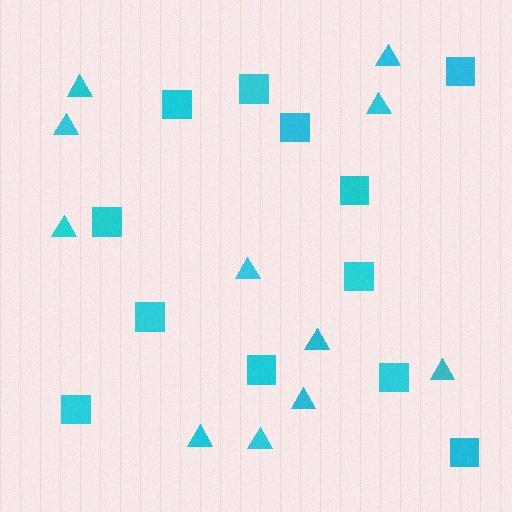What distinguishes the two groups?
There are 2 groups: one group of squares (12) and one group of triangles (11).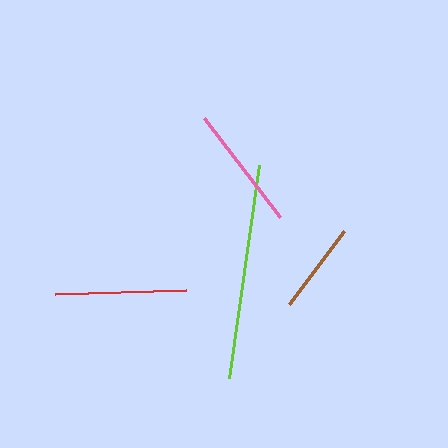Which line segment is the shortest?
The brown line is the shortest at approximately 92 pixels.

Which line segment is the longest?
The lime line is the longest at approximately 216 pixels.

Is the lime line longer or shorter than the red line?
The lime line is longer than the red line.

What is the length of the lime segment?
The lime segment is approximately 216 pixels long.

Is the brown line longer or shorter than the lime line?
The lime line is longer than the brown line.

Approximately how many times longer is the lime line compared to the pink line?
The lime line is approximately 1.7 times the length of the pink line.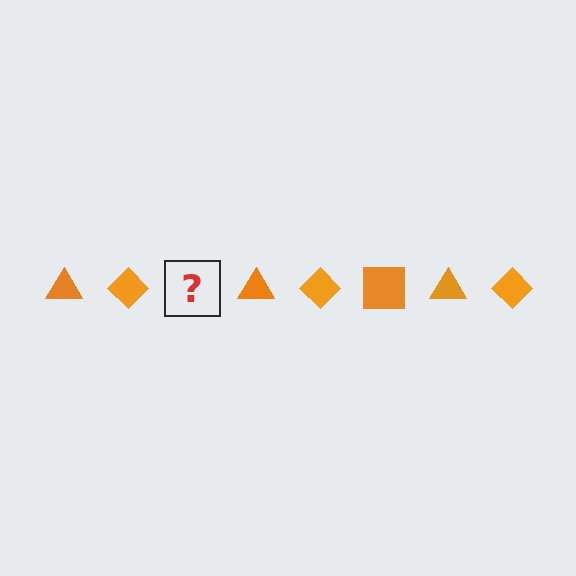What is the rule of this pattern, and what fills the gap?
The rule is that the pattern cycles through triangle, diamond, square shapes in orange. The gap should be filled with an orange square.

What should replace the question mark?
The question mark should be replaced with an orange square.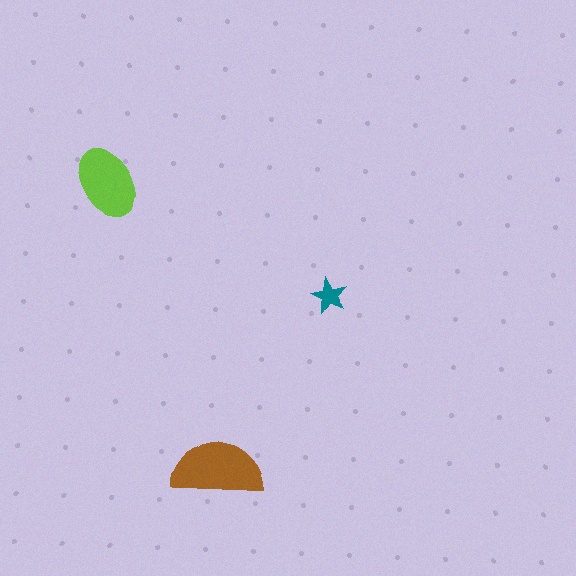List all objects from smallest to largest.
The teal star, the lime ellipse, the brown semicircle.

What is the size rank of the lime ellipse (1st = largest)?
2nd.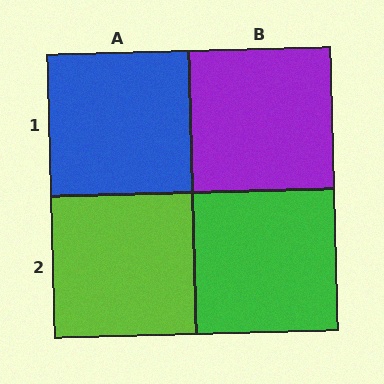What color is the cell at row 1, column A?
Blue.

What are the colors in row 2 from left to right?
Lime, green.